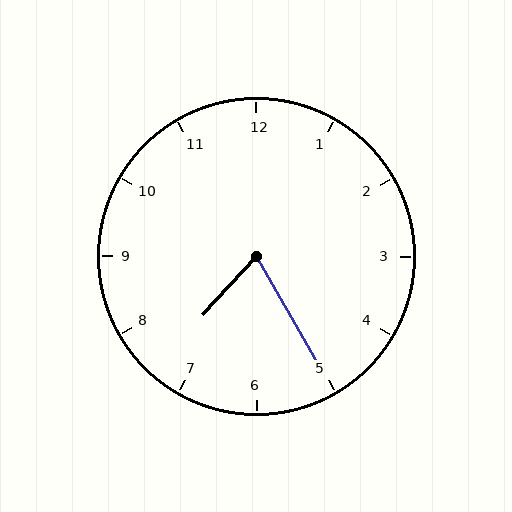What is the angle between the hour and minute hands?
Approximately 72 degrees.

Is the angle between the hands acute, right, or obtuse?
It is acute.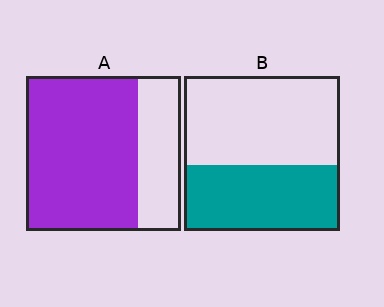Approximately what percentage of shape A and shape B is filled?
A is approximately 70% and B is approximately 45%.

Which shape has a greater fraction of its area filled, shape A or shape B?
Shape A.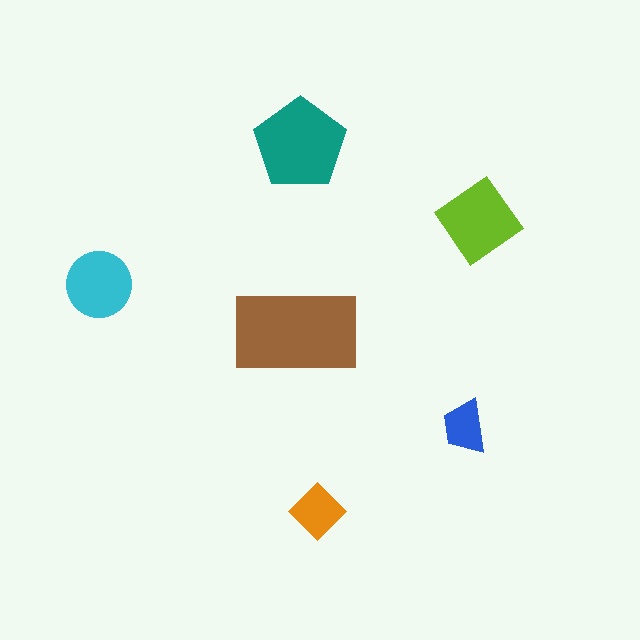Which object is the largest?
The brown rectangle.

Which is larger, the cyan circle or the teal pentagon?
The teal pentagon.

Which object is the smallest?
The blue trapezoid.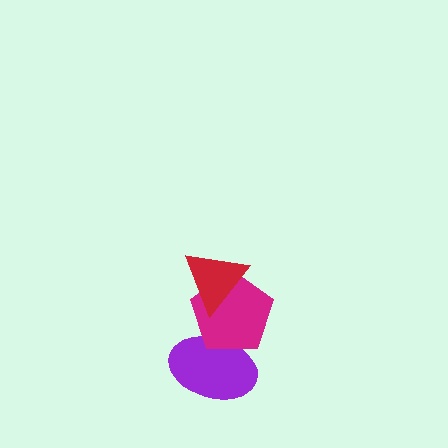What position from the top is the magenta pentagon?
The magenta pentagon is 2nd from the top.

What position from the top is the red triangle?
The red triangle is 1st from the top.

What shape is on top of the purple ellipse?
The magenta pentagon is on top of the purple ellipse.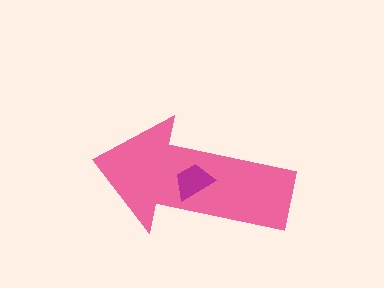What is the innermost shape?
The magenta trapezoid.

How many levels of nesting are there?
2.